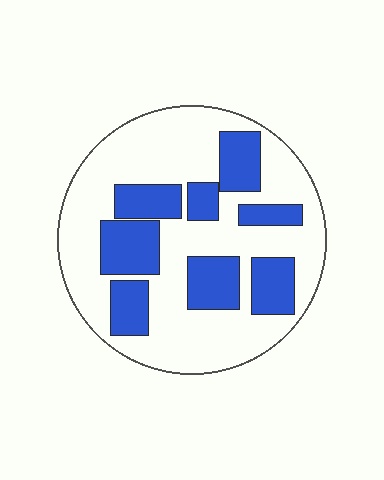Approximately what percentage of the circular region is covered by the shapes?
Approximately 30%.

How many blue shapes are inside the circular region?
8.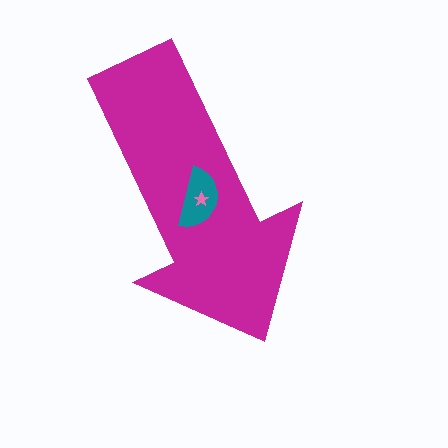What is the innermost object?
The pink star.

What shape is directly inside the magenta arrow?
The teal semicircle.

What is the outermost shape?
The magenta arrow.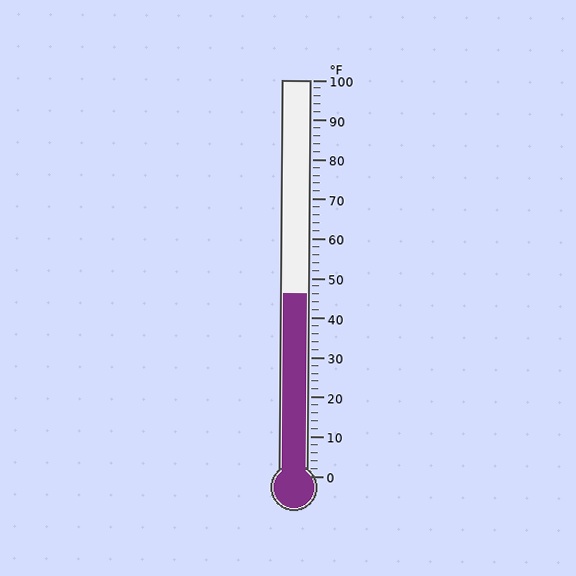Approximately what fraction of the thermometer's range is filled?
The thermometer is filled to approximately 45% of its range.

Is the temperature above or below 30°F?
The temperature is above 30°F.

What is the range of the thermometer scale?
The thermometer scale ranges from 0°F to 100°F.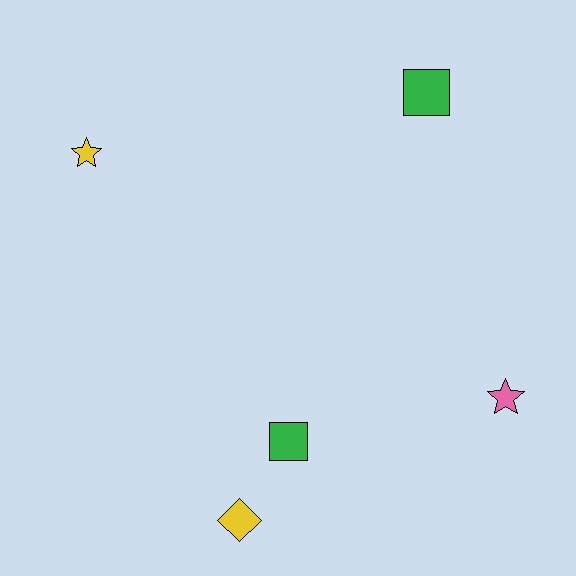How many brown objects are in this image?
There are no brown objects.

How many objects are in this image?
There are 5 objects.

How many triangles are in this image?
There are no triangles.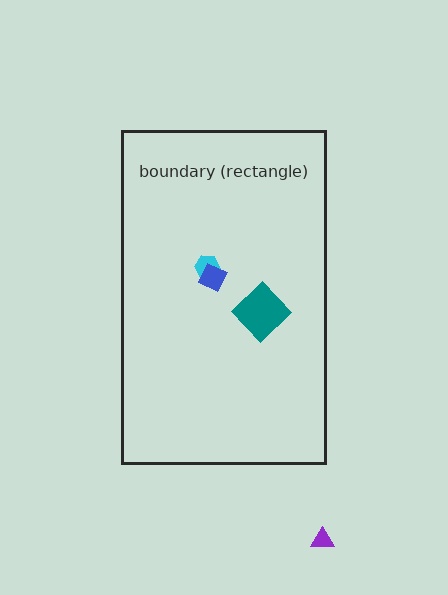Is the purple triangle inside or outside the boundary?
Outside.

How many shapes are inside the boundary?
3 inside, 1 outside.